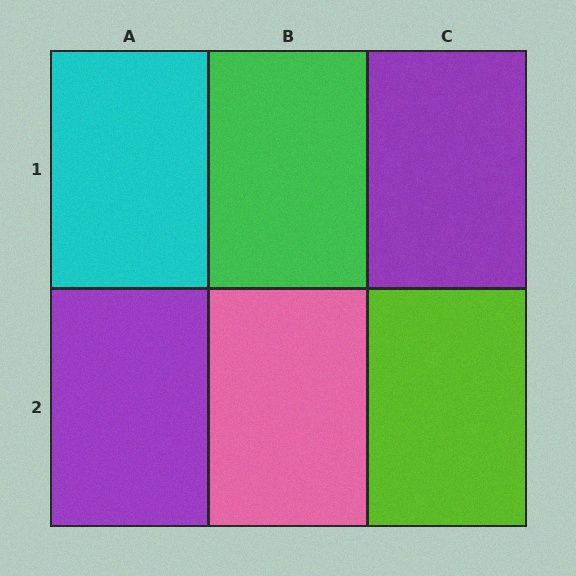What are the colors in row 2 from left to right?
Purple, pink, lime.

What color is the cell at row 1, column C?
Purple.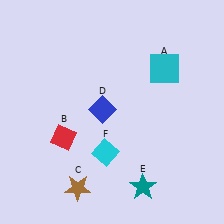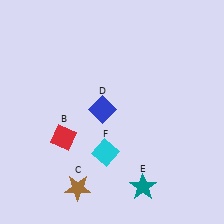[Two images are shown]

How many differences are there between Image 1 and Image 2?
There is 1 difference between the two images.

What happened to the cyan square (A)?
The cyan square (A) was removed in Image 2. It was in the top-right area of Image 1.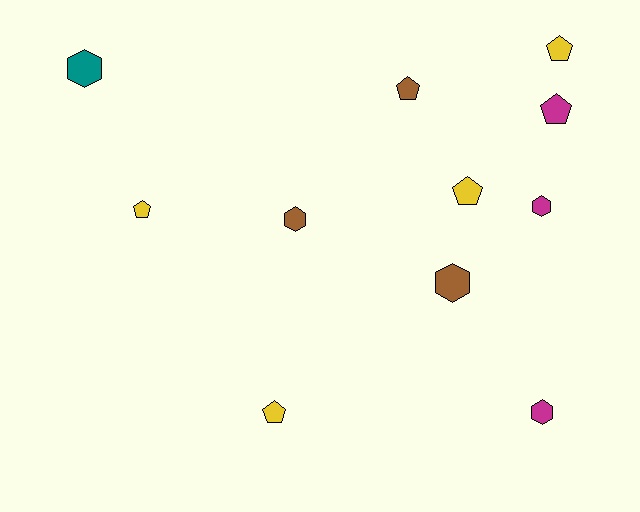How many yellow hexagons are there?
There are no yellow hexagons.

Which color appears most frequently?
Yellow, with 4 objects.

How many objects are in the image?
There are 11 objects.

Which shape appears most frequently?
Pentagon, with 6 objects.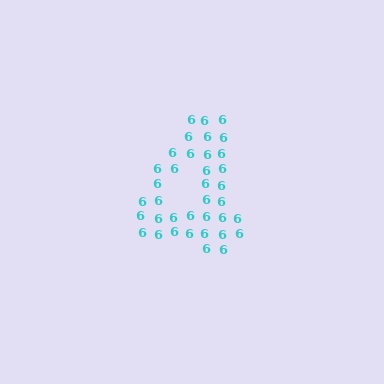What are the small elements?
The small elements are digit 6's.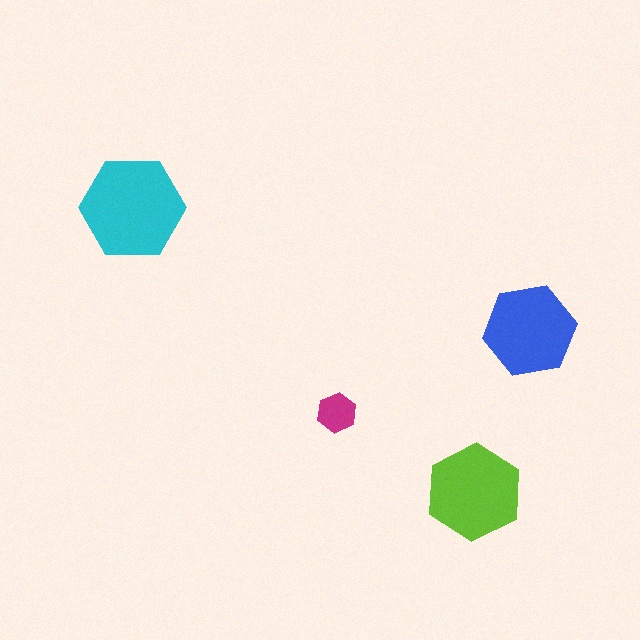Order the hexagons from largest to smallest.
the cyan one, the lime one, the blue one, the magenta one.